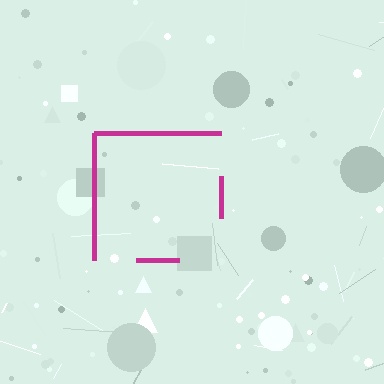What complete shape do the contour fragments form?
The contour fragments form a square.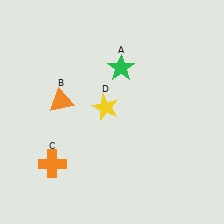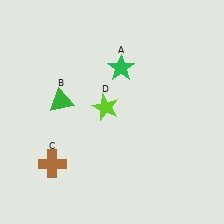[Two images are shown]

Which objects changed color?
B changed from orange to green. C changed from orange to brown. D changed from yellow to lime.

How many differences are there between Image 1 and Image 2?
There are 3 differences between the two images.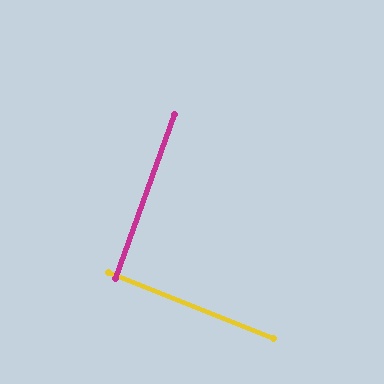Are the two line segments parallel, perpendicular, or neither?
Perpendicular — they meet at approximately 88°.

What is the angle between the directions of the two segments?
Approximately 88 degrees.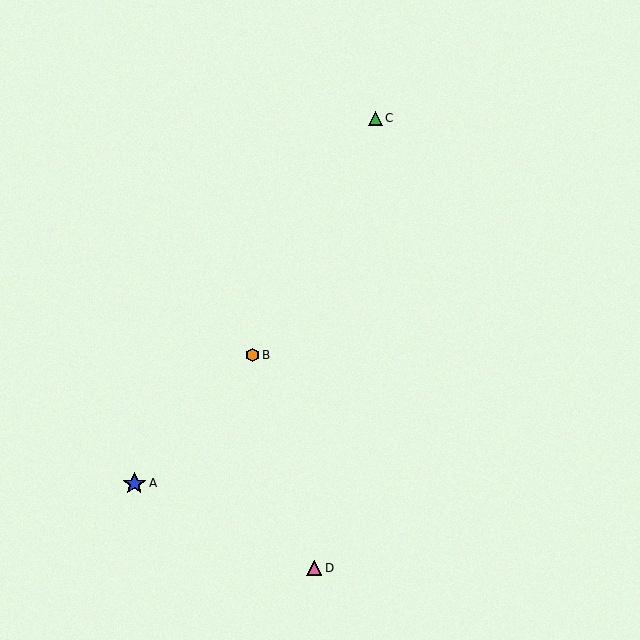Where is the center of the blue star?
The center of the blue star is at (134, 483).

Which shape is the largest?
The blue star (labeled A) is the largest.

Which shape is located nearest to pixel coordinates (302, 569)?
The pink triangle (labeled D) at (314, 568) is nearest to that location.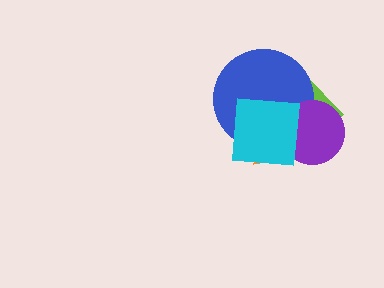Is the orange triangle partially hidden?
Yes, it is partially covered by another shape.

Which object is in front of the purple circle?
The cyan square is in front of the purple circle.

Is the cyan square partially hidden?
No, no other shape covers it.